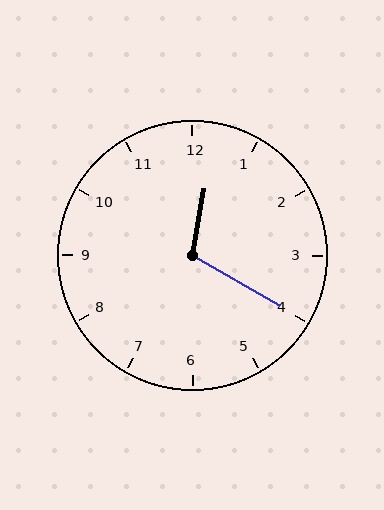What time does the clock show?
12:20.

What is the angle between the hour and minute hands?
Approximately 110 degrees.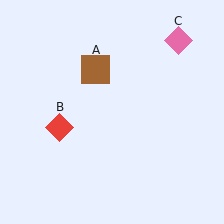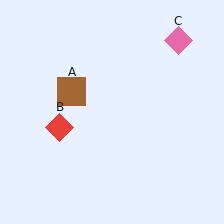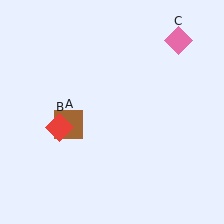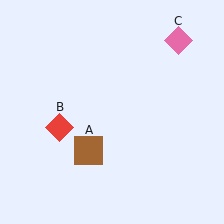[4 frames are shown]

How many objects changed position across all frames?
1 object changed position: brown square (object A).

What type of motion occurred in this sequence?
The brown square (object A) rotated counterclockwise around the center of the scene.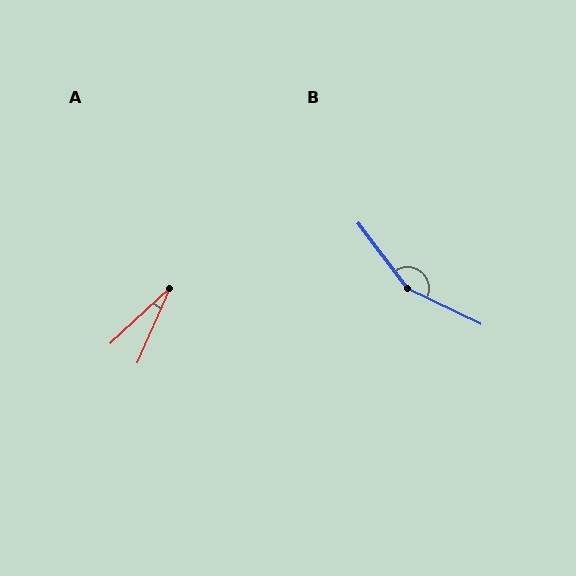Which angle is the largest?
B, at approximately 153 degrees.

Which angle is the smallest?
A, at approximately 23 degrees.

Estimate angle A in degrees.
Approximately 23 degrees.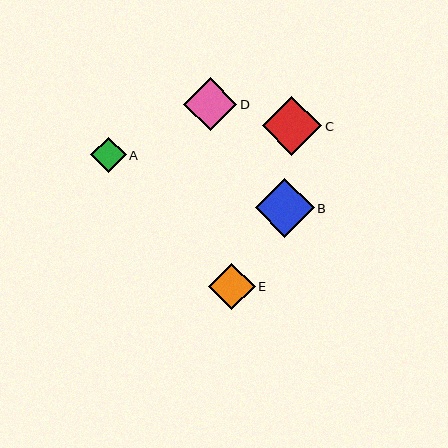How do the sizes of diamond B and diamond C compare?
Diamond B and diamond C are approximately the same size.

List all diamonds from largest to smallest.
From largest to smallest: B, C, D, E, A.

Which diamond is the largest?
Diamond B is the largest with a size of approximately 59 pixels.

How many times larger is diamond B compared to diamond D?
Diamond B is approximately 1.1 times the size of diamond D.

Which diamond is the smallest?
Diamond A is the smallest with a size of approximately 36 pixels.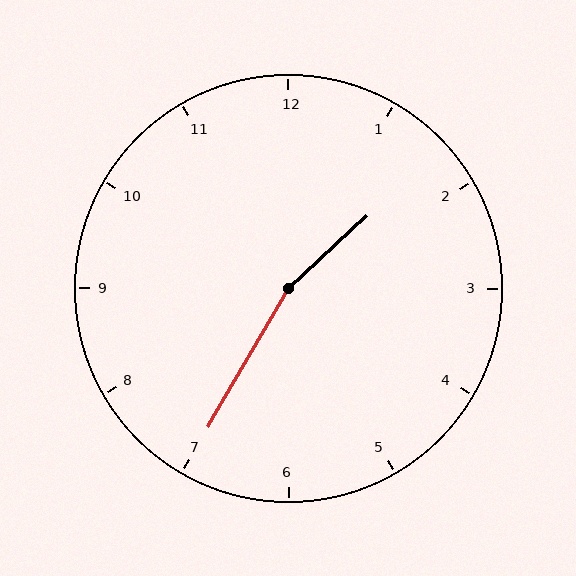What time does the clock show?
1:35.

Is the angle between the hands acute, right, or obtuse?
It is obtuse.